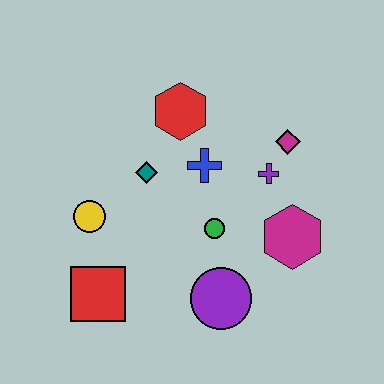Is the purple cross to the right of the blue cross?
Yes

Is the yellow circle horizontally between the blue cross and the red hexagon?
No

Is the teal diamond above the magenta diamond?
No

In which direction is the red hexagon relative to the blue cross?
The red hexagon is above the blue cross.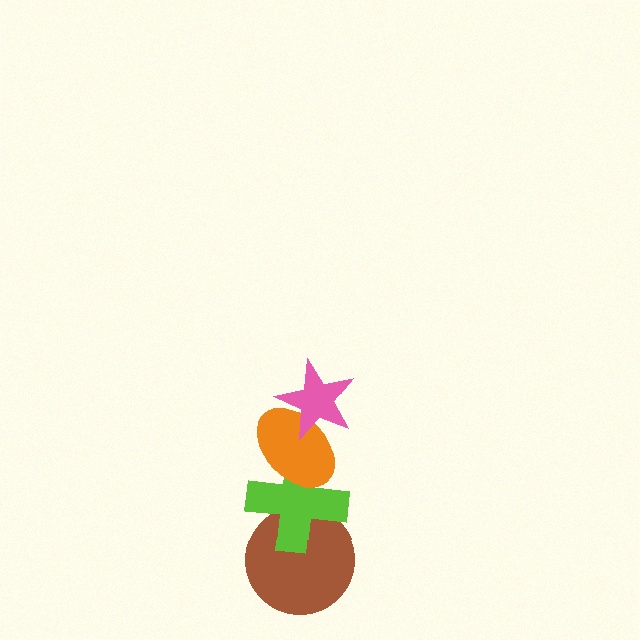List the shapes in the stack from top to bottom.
From top to bottom: the pink star, the orange ellipse, the lime cross, the brown circle.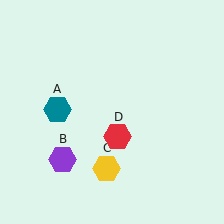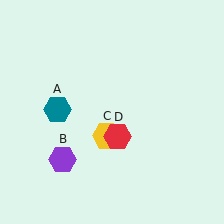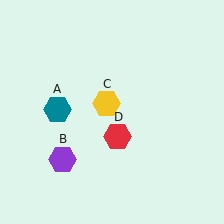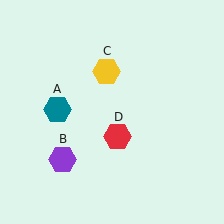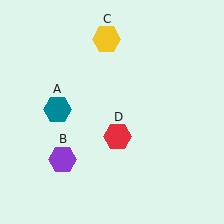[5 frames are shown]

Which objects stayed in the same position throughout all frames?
Teal hexagon (object A) and purple hexagon (object B) and red hexagon (object D) remained stationary.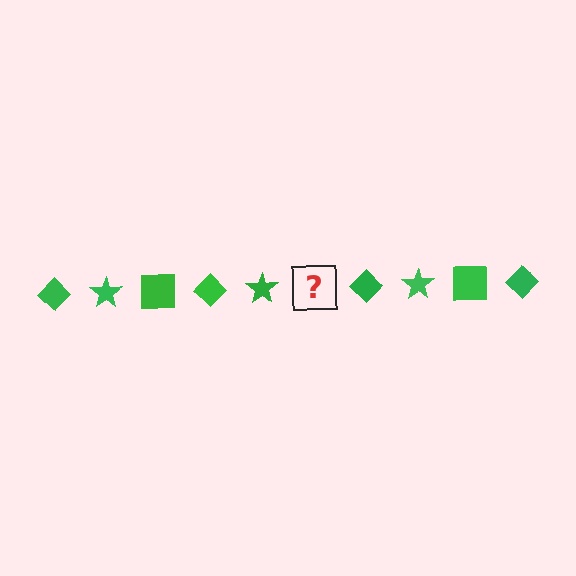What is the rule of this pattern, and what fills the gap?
The rule is that the pattern cycles through diamond, star, square shapes in green. The gap should be filled with a green square.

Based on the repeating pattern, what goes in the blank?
The blank should be a green square.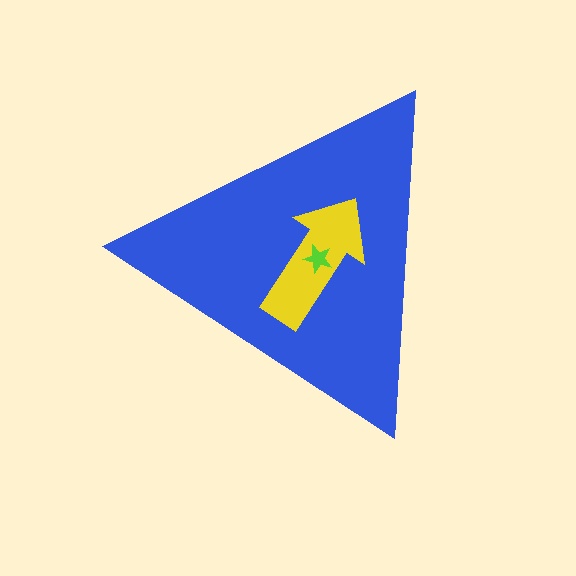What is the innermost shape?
The lime star.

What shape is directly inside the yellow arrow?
The lime star.